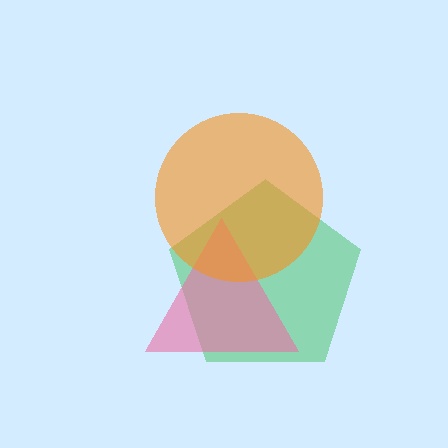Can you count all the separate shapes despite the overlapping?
Yes, there are 3 separate shapes.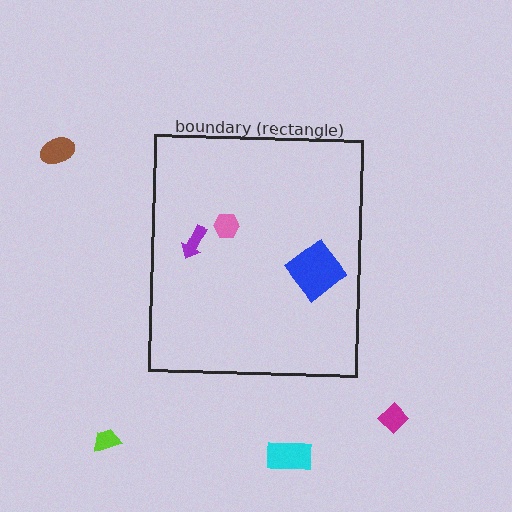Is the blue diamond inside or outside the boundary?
Inside.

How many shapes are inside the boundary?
3 inside, 4 outside.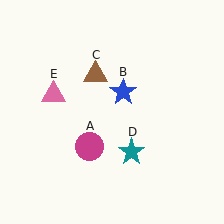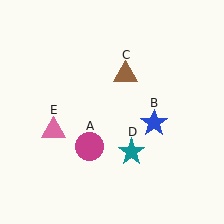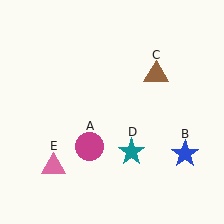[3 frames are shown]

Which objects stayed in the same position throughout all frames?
Magenta circle (object A) and teal star (object D) remained stationary.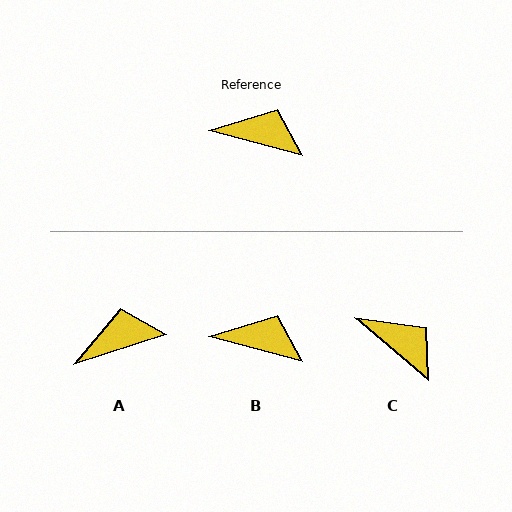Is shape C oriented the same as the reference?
No, it is off by about 26 degrees.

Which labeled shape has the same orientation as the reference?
B.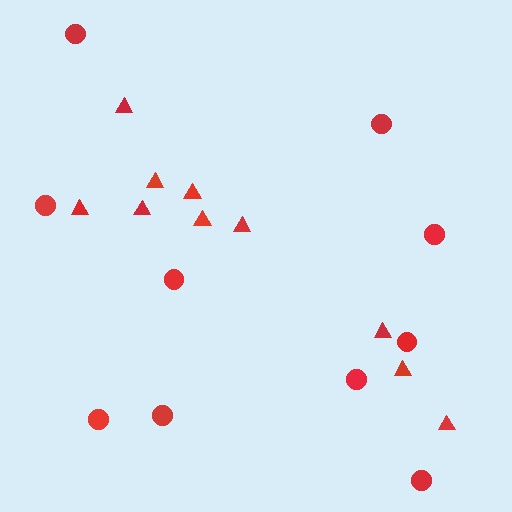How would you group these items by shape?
There are 2 groups: one group of triangles (10) and one group of circles (10).